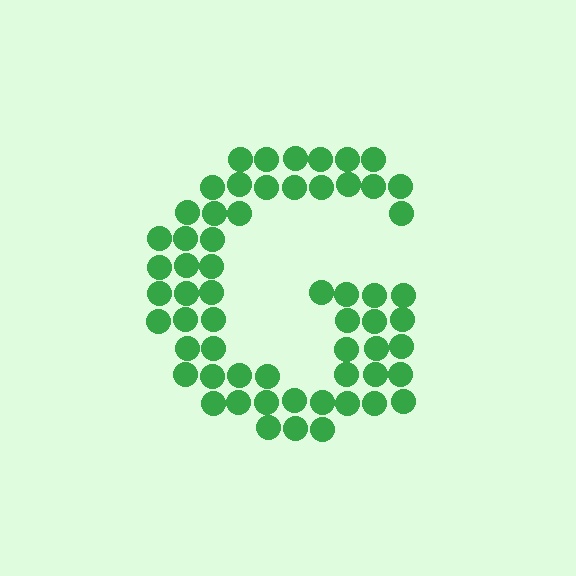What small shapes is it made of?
It is made of small circles.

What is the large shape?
The large shape is the letter G.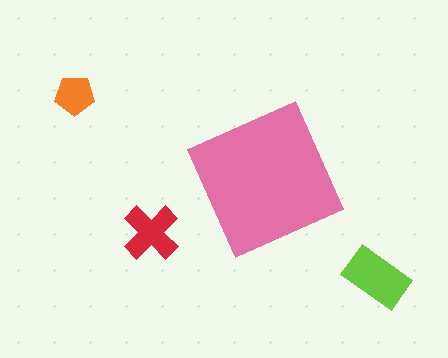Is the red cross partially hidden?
No, the red cross is fully visible.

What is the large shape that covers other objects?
A pink diamond.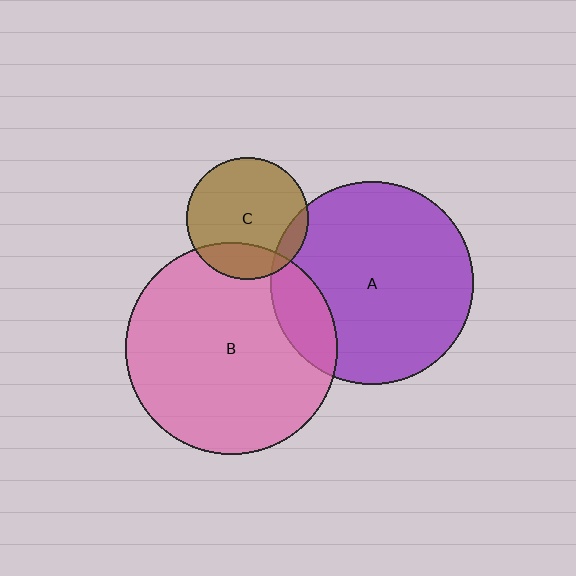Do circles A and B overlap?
Yes.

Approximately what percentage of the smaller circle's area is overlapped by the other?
Approximately 15%.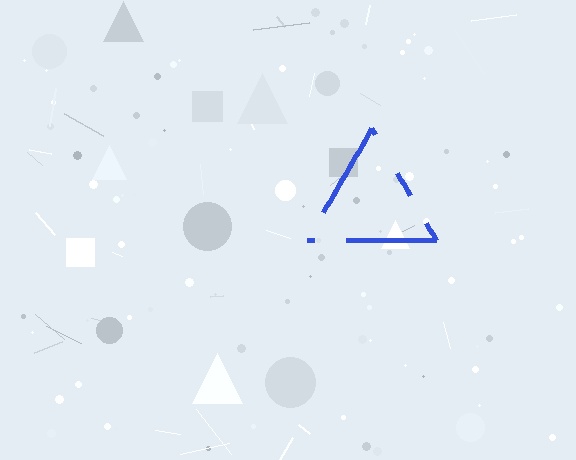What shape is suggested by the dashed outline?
The dashed outline suggests a triangle.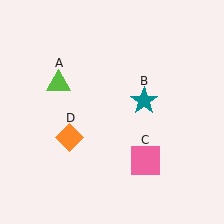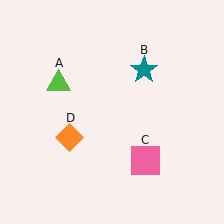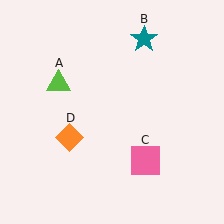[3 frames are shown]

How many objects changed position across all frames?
1 object changed position: teal star (object B).